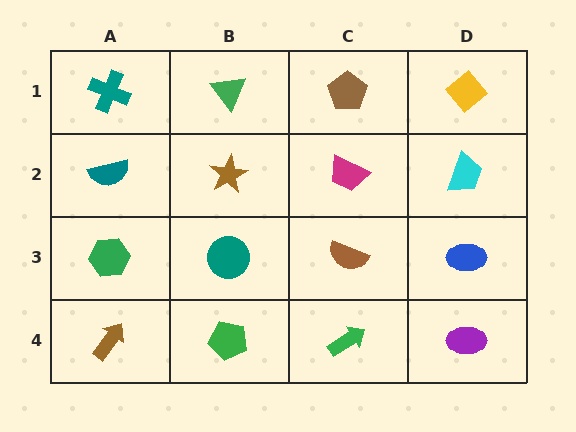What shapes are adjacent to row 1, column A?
A teal semicircle (row 2, column A), a green triangle (row 1, column B).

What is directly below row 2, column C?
A brown semicircle.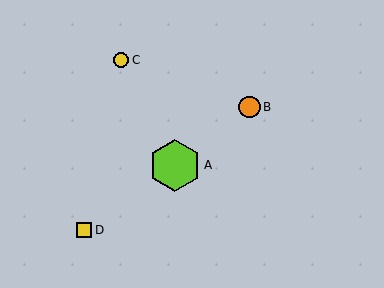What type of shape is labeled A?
Shape A is a lime hexagon.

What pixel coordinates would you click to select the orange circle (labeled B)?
Click at (250, 107) to select the orange circle B.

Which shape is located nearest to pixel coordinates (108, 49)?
The yellow circle (labeled C) at (121, 60) is nearest to that location.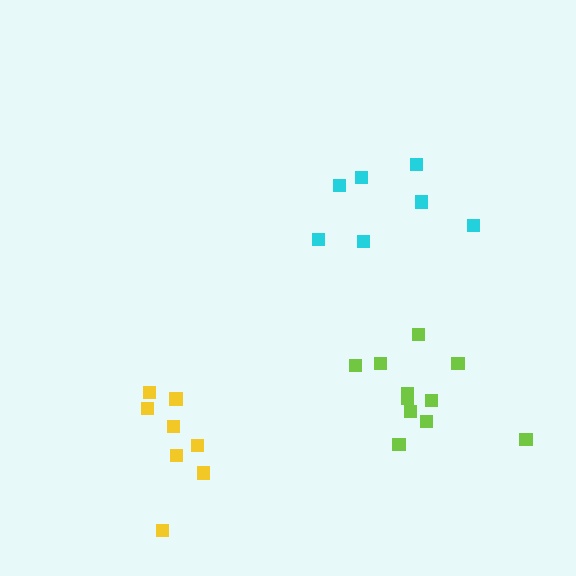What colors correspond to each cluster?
The clusters are colored: lime, cyan, yellow.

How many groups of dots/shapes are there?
There are 3 groups.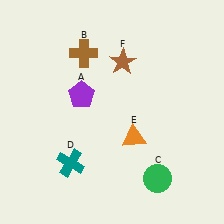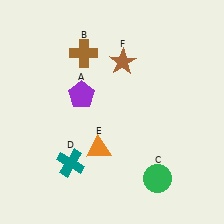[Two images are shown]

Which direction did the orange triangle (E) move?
The orange triangle (E) moved left.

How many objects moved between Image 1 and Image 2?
1 object moved between the two images.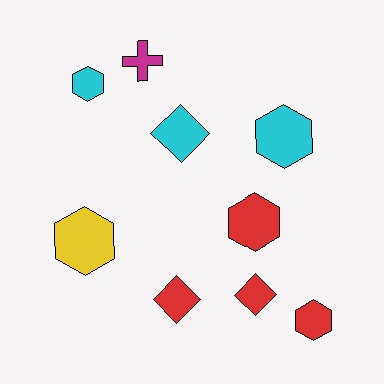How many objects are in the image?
There are 9 objects.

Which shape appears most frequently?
Hexagon, with 5 objects.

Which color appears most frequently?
Red, with 4 objects.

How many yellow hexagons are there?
There is 1 yellow hexagon.